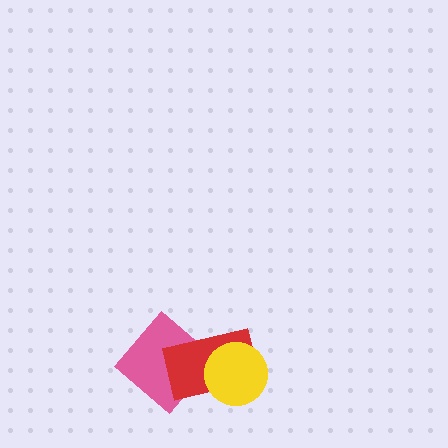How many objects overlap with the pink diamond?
1 object overlaps with the pink diamond.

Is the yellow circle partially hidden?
No, no other shape covers it.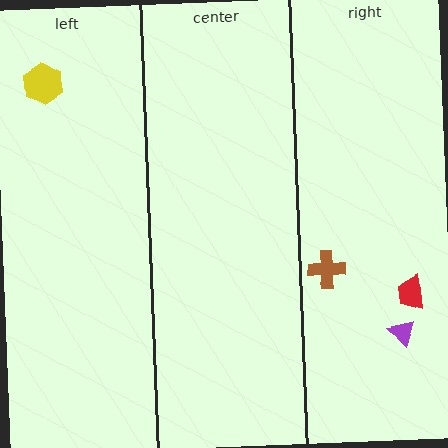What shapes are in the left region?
The yellow hexagon.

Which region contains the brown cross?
The right region.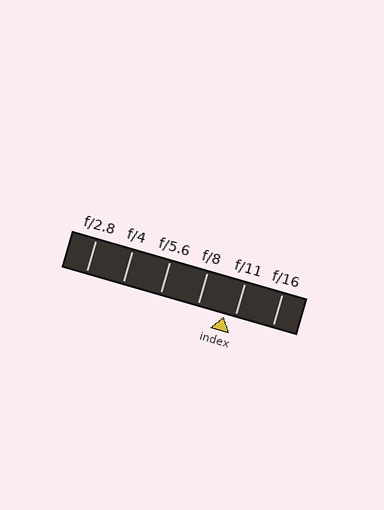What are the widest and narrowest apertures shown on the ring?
The widest aperture shown is f/2.8 and the narrowest is f/16.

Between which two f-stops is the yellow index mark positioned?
The index mark is between f/8 and f/11.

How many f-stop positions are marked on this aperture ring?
There are 6 f-stop positions marked.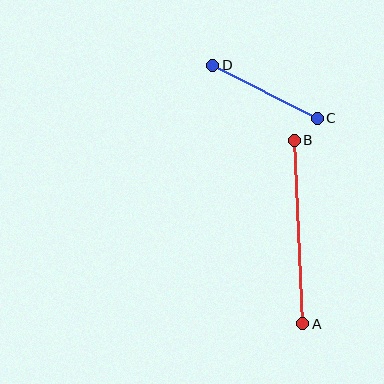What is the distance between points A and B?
The distance is approximately 184 pixels.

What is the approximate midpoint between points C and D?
The midpoint is at approximately (265, 92) pixels.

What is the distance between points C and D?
The distance is approximately 117 pixels.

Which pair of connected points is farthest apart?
Points A and B are farthest apart.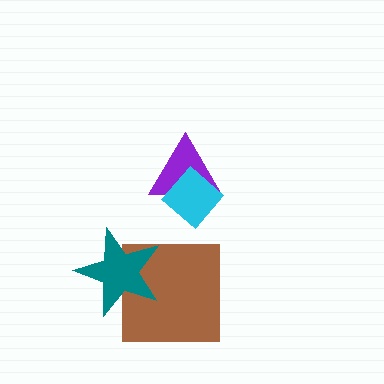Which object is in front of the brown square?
The teal star is in front of the brown square.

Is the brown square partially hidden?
Yes, it is partially covered by another shape.